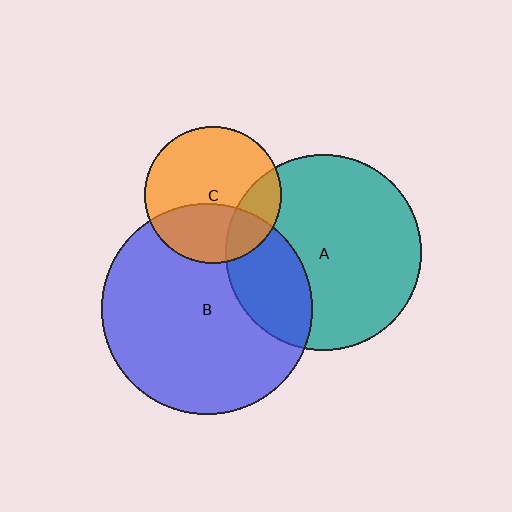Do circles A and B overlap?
Yes.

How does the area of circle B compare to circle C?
Approximately 2.4 times.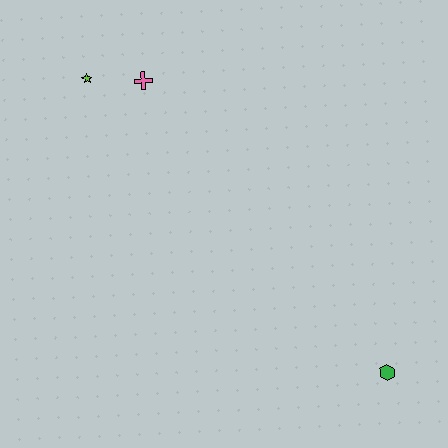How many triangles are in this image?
There are no triangles.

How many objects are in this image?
There are 3 objects.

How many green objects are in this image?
There is 1 green object.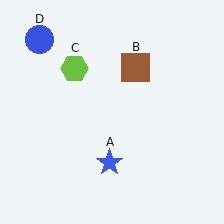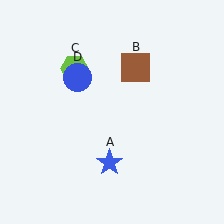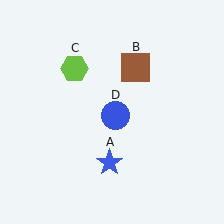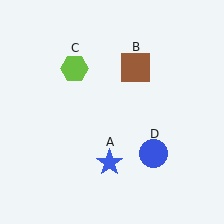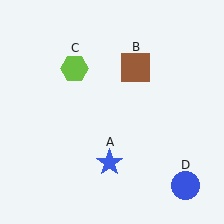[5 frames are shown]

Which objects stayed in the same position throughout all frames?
Blue star (object A) and brown square (object B) and lime hexagon (object C) remained stationary.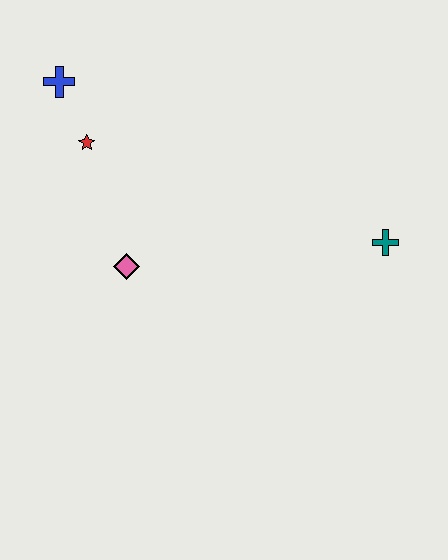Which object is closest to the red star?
The blue cross is closest to the red star.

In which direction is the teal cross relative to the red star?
The teal cross is to the right of the red star.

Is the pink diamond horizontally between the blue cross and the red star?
No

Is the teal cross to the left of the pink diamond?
No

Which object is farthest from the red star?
The teal cross is farthest from the red star.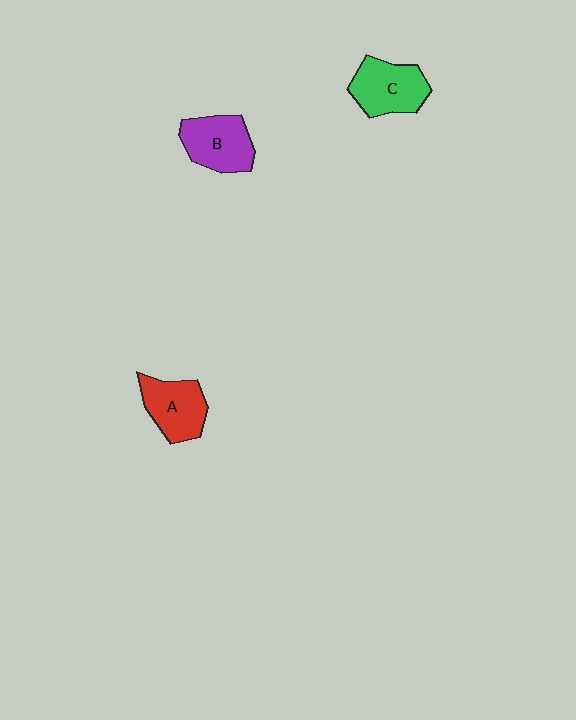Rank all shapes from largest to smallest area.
From largest to smallest: C (green), B (purple), A (red).